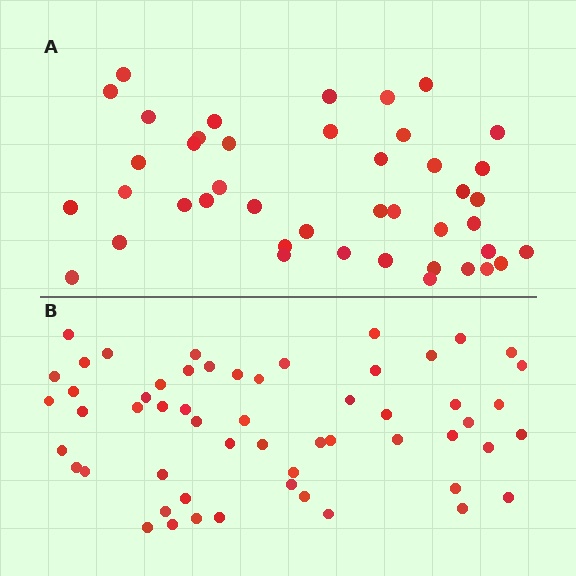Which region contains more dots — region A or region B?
Region B (the bottom region) has more dots.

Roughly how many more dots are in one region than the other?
Region B has approximately 15 more dots than region A.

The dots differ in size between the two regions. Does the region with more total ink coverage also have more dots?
No. Region A has more total ink coverage because its dots are larger, but region B actually contains more individual dots. Total area can be misleading — the number of items is what matters here.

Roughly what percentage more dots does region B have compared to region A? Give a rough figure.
About 30% more.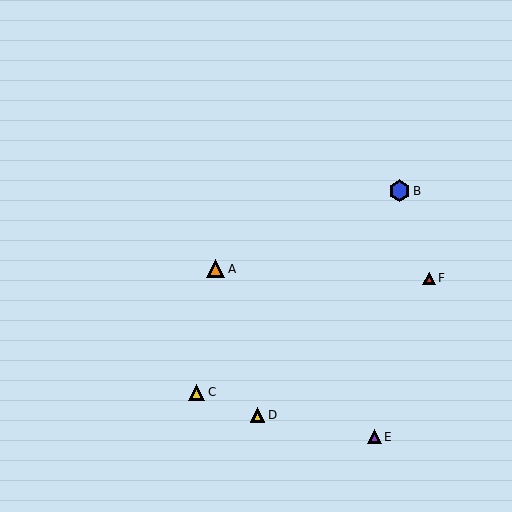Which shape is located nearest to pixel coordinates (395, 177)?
The blue hexagon (labeled B) at (399, 191) is nearest to that location.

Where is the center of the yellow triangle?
The center of the yellow triangle is at (258, 415).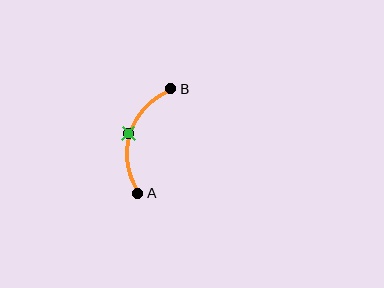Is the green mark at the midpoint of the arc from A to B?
Yes. The green mark lies on the arc at equal arc-length from both A and B — it is the arc midpoint.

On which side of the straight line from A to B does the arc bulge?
The arc bulges to the left of the straight line connecting A and B.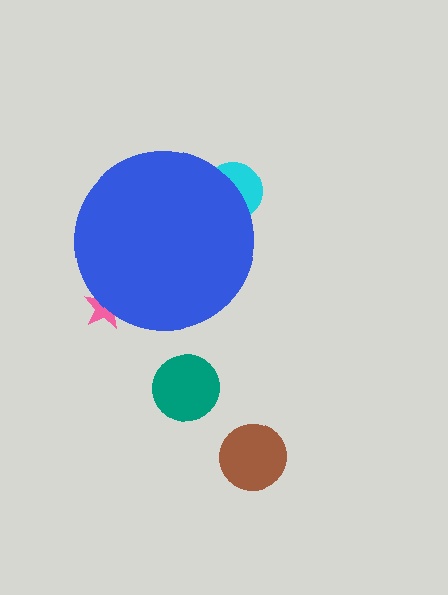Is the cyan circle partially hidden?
Yes, the cyan circle is partially hidden behind the blue circle.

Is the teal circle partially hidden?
No, the teal circle is fully visible.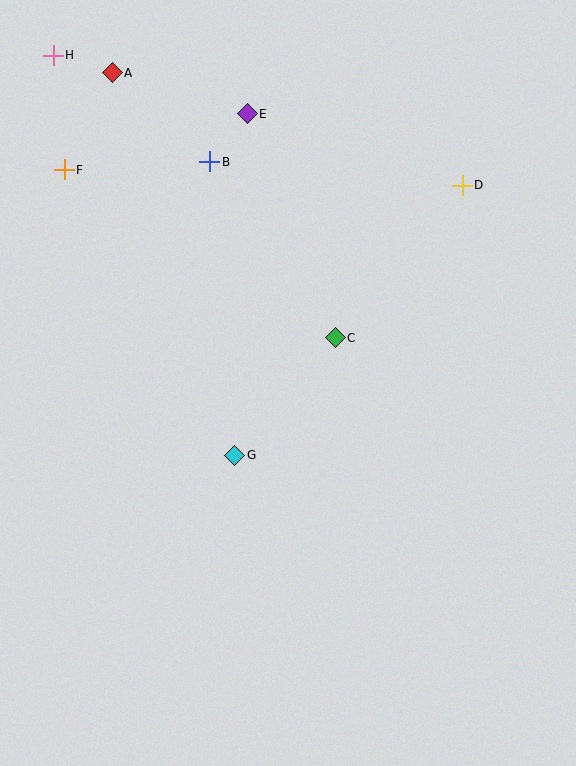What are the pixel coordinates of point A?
Point A is at (112, 73).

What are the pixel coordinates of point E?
Point E is at (247, 114).